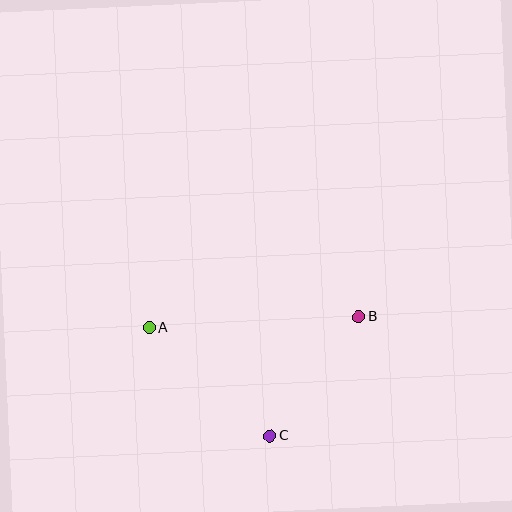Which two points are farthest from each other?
Points A and B are farthest from each other.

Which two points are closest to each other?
Points B and C are closest to each other.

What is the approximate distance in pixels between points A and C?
The distance between A and C is approximately 162 pixels.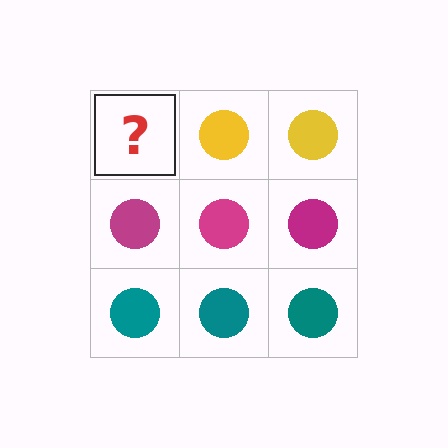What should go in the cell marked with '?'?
The missing cell should contain a yellow circle.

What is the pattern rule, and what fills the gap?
The rule is that each row has a consistent color. The gap should be filled with a yellow circle.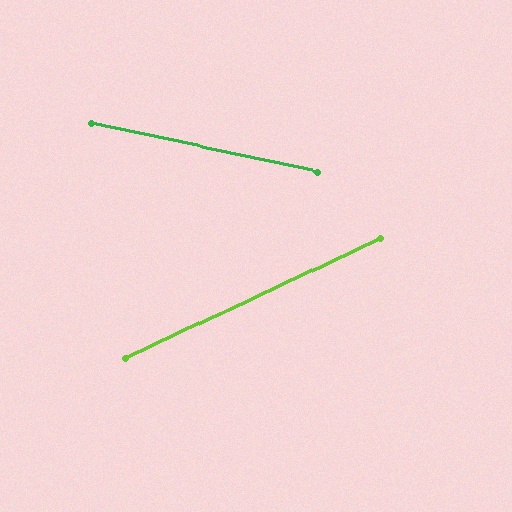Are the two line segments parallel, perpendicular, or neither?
Neither parallel nor perpendicular — they differ by about 37°.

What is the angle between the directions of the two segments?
Approximately 37 degrees.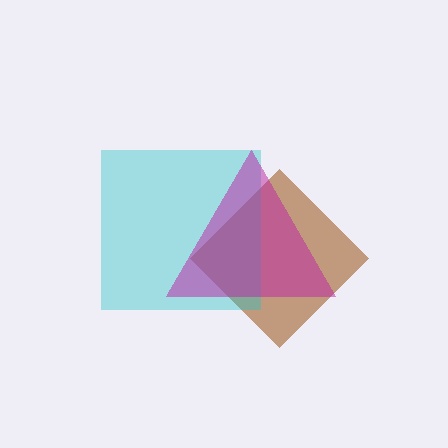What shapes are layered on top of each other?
The layered shapes are: a brown diamond, a cyan square, a magenta triangle.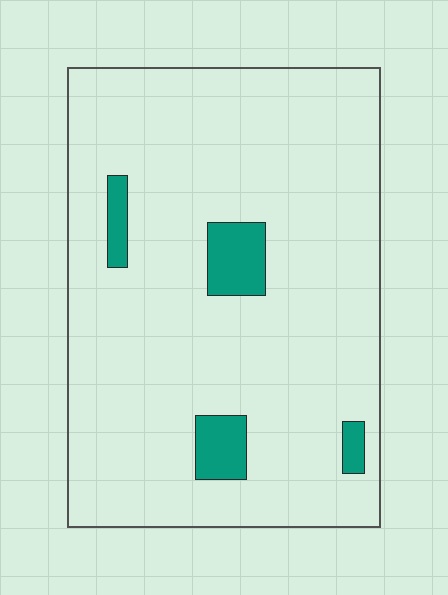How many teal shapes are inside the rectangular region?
4.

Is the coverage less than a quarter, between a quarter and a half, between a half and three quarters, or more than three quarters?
Less than a quarter.